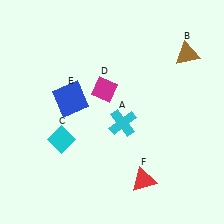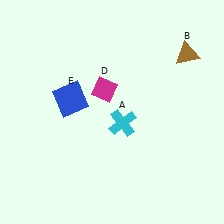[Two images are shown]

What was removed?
The red triangle (F), the cyan diamond (C) were removed in Image 2.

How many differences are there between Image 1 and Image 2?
There are 2 differences between the two images.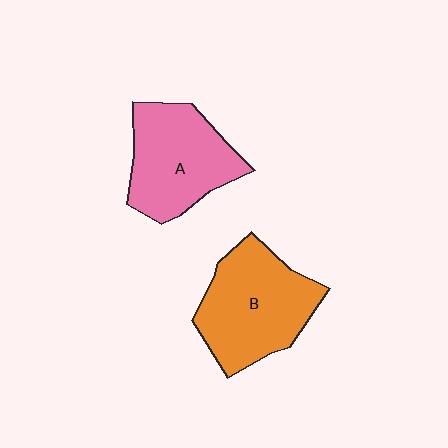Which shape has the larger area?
Shape B (orange).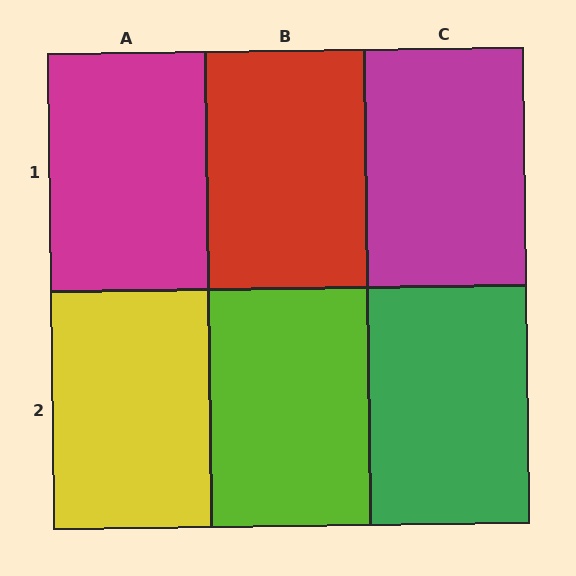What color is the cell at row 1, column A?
Magenta.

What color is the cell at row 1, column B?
Red.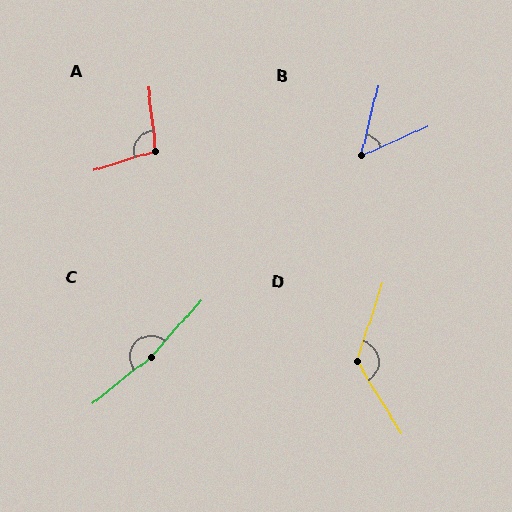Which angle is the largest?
C, at approximately 170 degrees.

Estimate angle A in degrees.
Approximately 101 degrees.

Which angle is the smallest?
B, at approximately 52 degrees.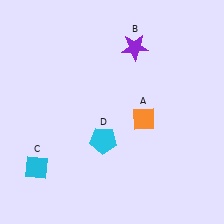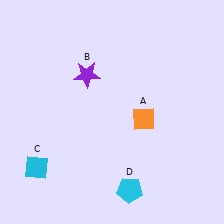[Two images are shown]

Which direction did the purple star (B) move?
The purple star (B) moved left.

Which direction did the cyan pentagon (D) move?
The cyan pentagon (D) moved down.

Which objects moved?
The objects that moved are: the purple star (B), the cyan pentagon (D).